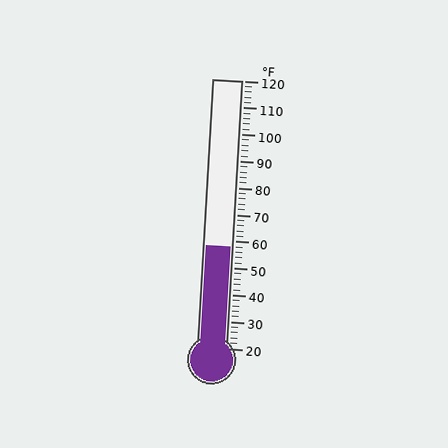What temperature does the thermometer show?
The thermometer shows approximately 58°F.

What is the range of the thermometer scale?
The thermometer scale ranges from 20°F to 120°F.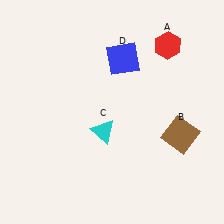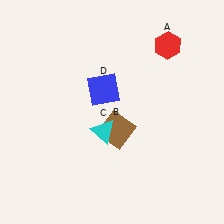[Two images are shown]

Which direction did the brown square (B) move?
The brown square (B) moved left.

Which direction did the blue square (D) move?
The blue square (D) moved down.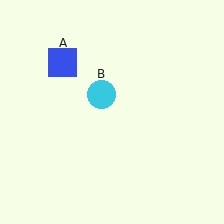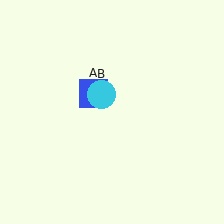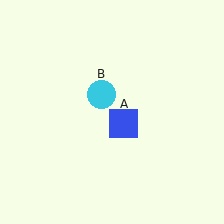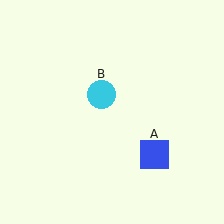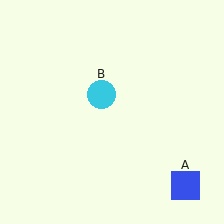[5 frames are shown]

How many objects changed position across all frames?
1 object changed position: blue square (object A).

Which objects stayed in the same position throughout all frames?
Cyan circle (object B) remained stationary.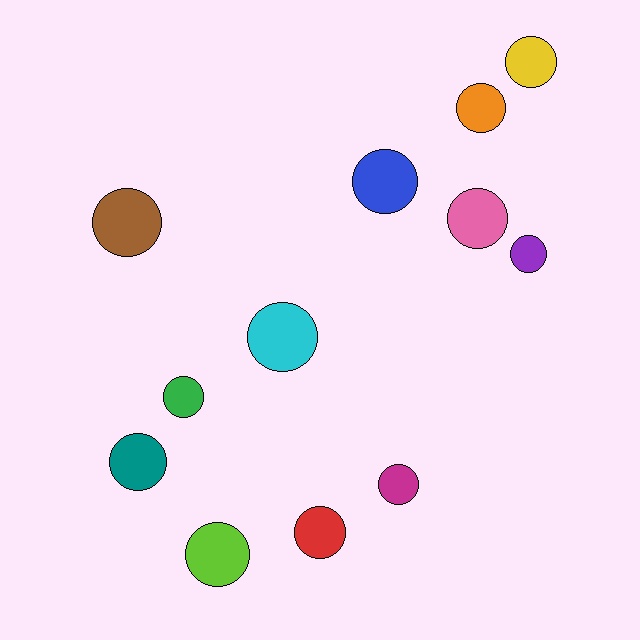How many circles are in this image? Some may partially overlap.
There are 12 circles.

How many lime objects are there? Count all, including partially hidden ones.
There is 1 lime object.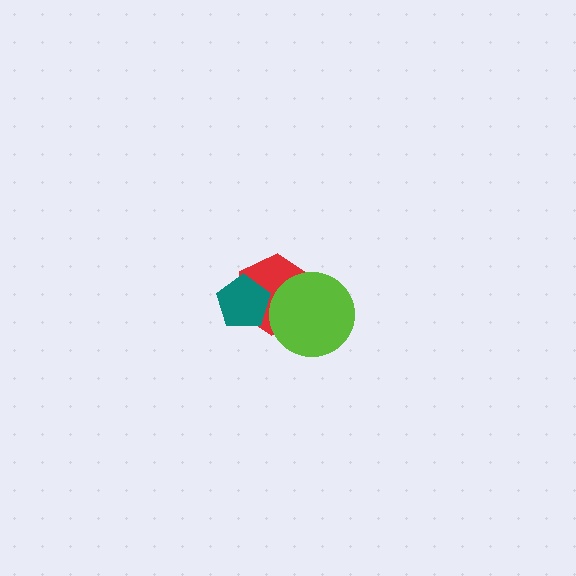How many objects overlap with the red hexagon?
2 objects overlap with the red hexagon.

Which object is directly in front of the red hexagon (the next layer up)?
The lime circle is directly in front of the red hexagon.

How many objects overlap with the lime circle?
1 object overlaps with the lime circle.